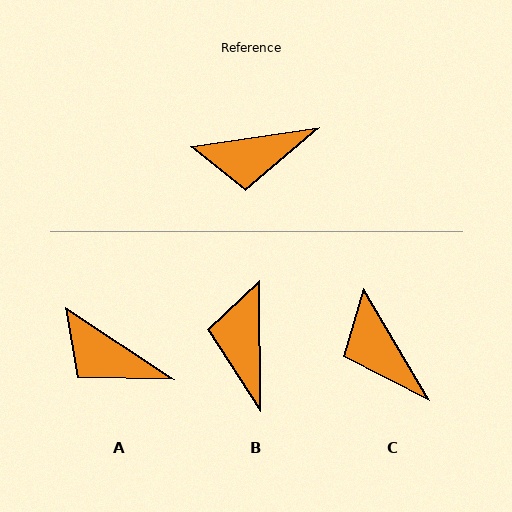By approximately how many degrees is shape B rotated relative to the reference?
Approximately 97 degrees clockwise.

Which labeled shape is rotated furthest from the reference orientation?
B, about 97 degrees away.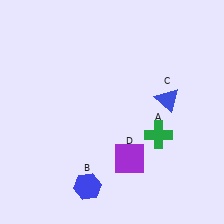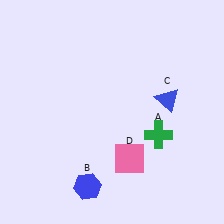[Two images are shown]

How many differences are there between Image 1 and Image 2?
There is 1 difference between the two images.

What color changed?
The square (D) changed from purple in Image 1 to pink in Image 2.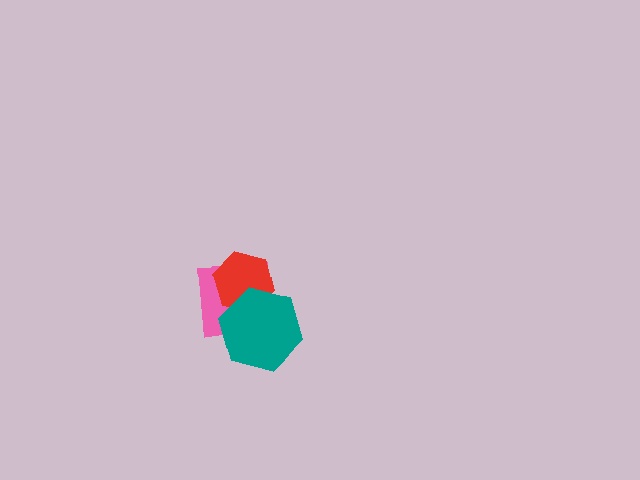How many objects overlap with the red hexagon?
2 objects overlap with the red hexagon.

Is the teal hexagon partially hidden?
No, no other shape covers it.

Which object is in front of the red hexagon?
The teal hexagon is in front of the red hexagon.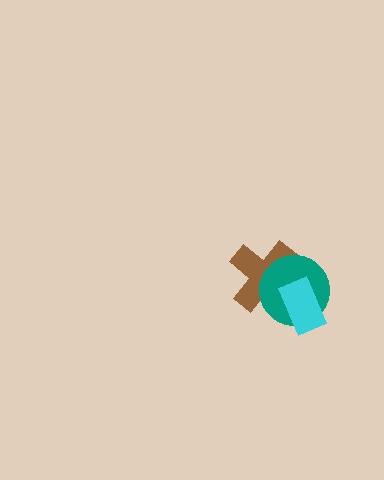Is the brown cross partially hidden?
Yes, it is partially covered by another shape.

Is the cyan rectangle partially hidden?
No, no other shape covers it.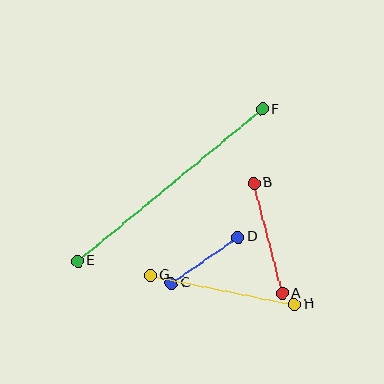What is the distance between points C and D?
The distance is approximately 82 pixels.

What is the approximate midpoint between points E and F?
The midpoint is at approximately (170, 185) pixels.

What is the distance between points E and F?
The distance is approximately 239 pixels.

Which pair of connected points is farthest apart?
Points E and F are farthest apart.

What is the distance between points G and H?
The distance is approximately 147 pixels.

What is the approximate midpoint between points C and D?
The midpoint is at approximately (205, 260) pixels.